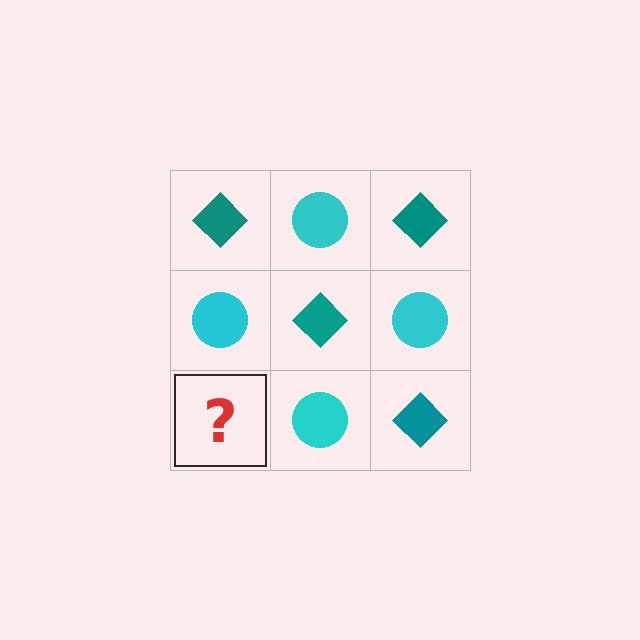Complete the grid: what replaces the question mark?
The question mark should be replaced with a teal diamond.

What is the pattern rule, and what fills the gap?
The rule is that it alternates teal diamond and cyan circle in a checkerboard pattern. The gap should be filled with a teal diamond.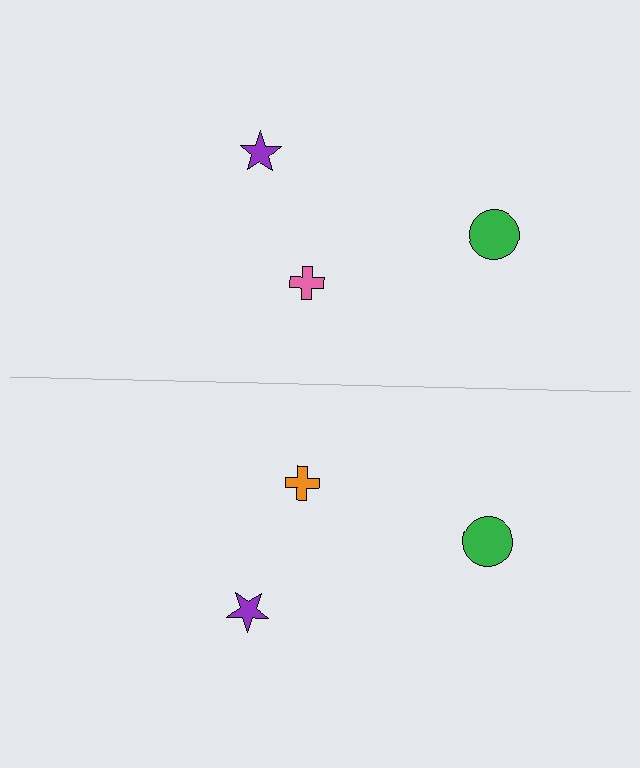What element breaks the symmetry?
The orange cross on the bottom side breaks the symmetry — its mirror counterpart is pink.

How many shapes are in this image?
There are 6 shapes in this image.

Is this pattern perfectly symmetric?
No, the pattern is not perfectly symmetric. The orange cross on the bottom side breaks the symmetry — its mirror counterpart is pink.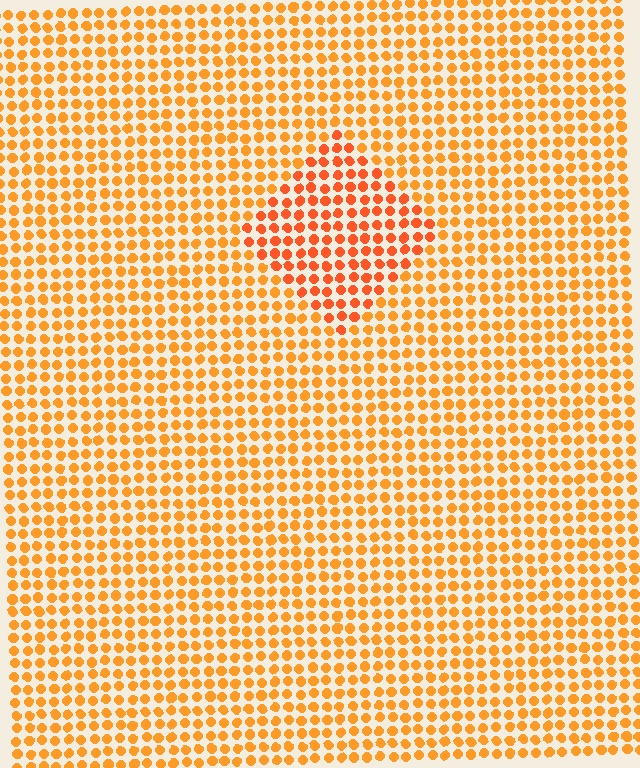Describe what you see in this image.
The image is filled with small orange elements in a uniform arrangement. A diamond-shaped region is visible where the elements are tinted to a slightly different hue, forming a subtle color boundary.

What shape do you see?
I see a diamond.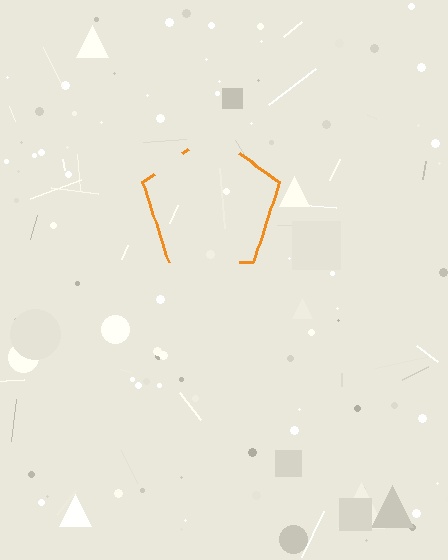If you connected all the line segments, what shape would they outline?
They would outline a pentagon.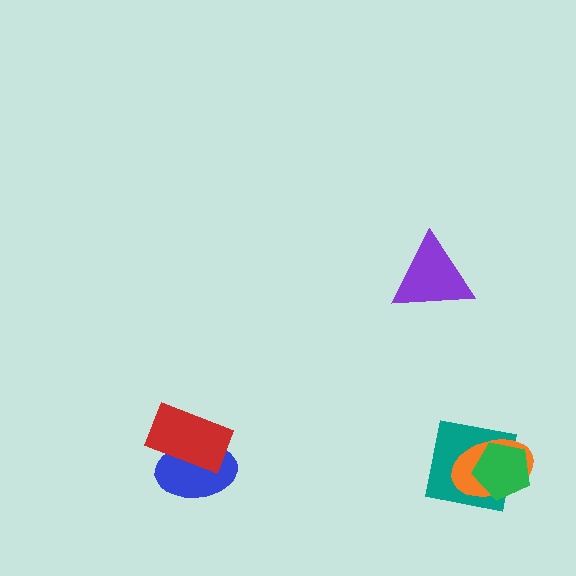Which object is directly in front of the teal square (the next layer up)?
The orange ellipse is directly in front of the teal square.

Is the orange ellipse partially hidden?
Yes, it is partially covered by another shape.